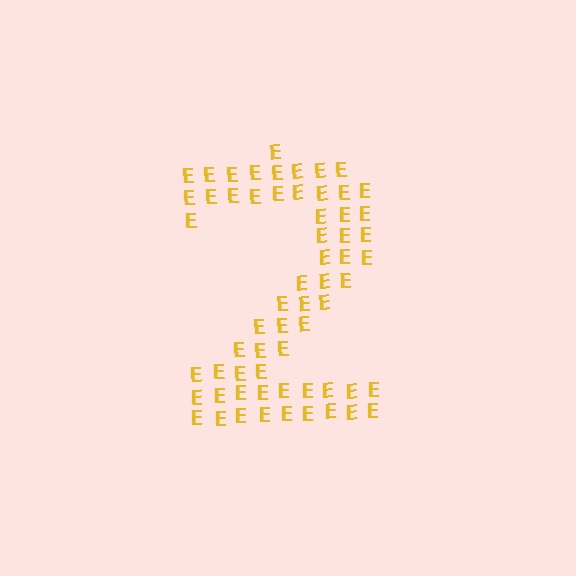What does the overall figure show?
The overall figure shows the digit 2.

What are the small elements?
The small elements are letter E's.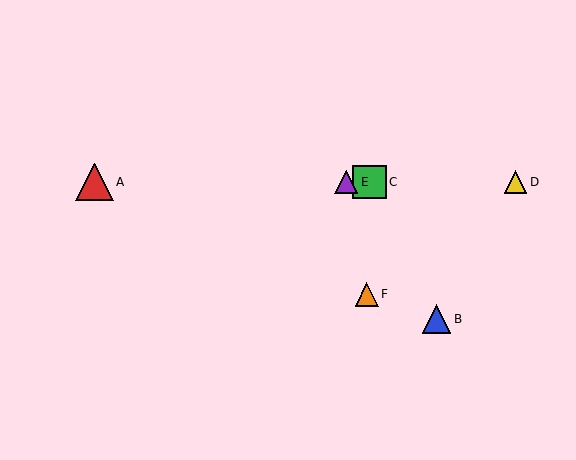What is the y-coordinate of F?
Object F is at y≈294.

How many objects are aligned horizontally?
4 objects (A, C, D, E) are aligned horizontally.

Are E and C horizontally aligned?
Yes, both are at y≈182.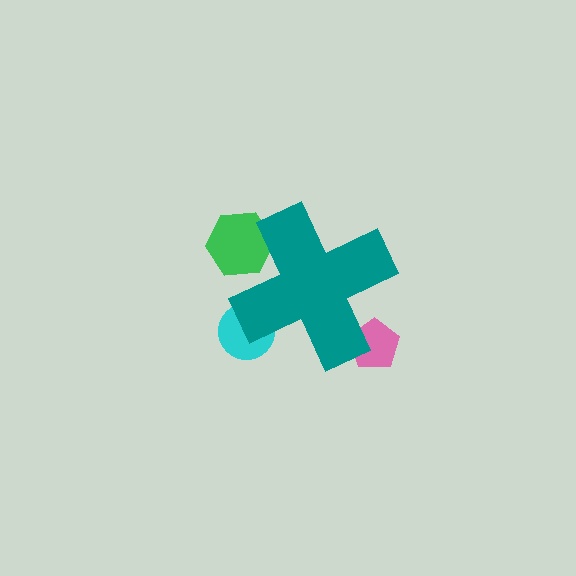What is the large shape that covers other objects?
A teal cross.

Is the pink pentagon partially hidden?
Yes, the pink pentagon is partially hidden behind the teal cross.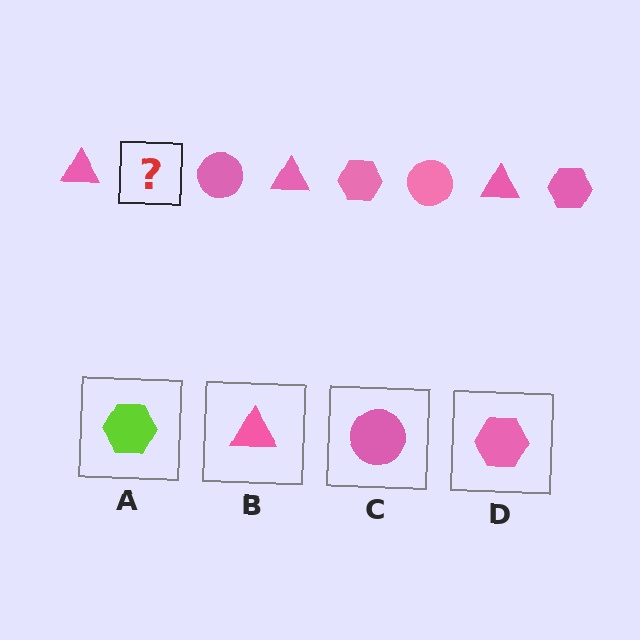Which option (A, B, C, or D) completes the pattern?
D.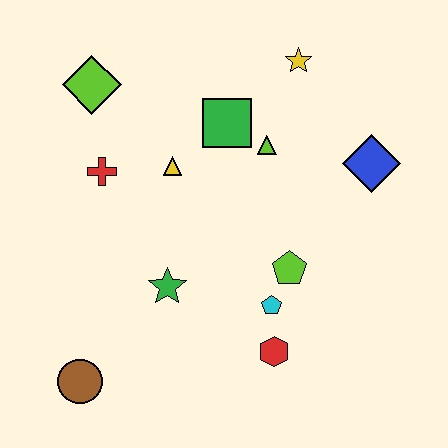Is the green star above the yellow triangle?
No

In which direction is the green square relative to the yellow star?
The green square is to the left of the yellow star.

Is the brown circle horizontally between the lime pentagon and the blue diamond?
No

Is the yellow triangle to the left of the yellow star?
Yes